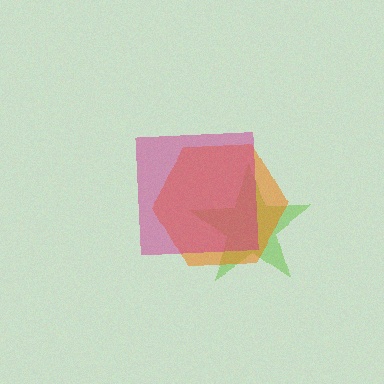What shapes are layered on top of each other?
The layered shapes are: a lime star, an orange hexagon, a magenta square.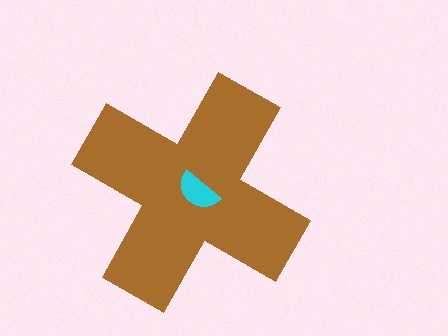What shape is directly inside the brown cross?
The cyan semicircle.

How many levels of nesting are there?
2.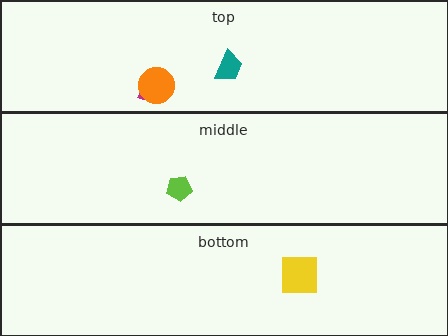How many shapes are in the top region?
3.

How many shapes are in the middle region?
1.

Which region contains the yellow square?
The bottom region.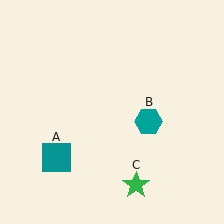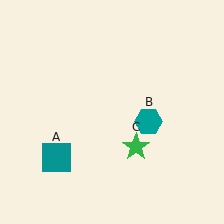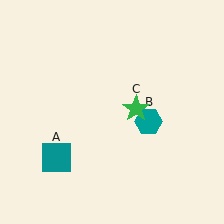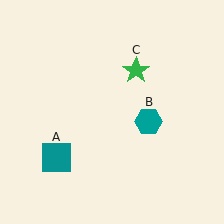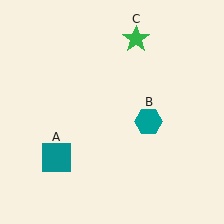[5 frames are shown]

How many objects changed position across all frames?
1 object changed position: green star (object C).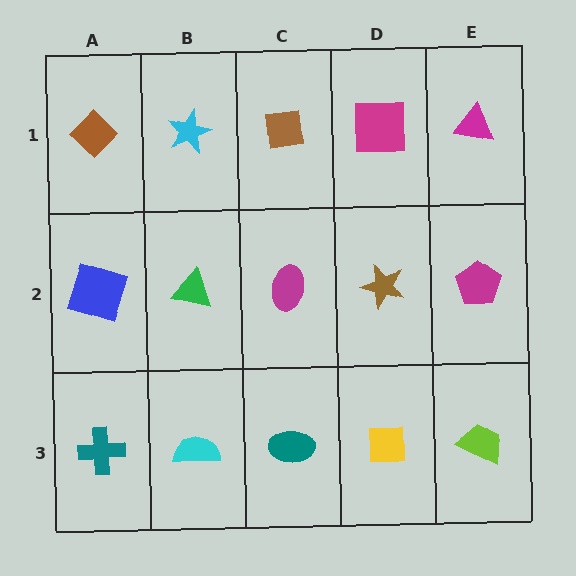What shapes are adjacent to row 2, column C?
A brown square (row 1, column C), a teal ellipse (row 3, column C), a green triangle (row 2, column B), a brown star (row 2, column D).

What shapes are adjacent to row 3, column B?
A green triangle (row 2, column B), a teal cross (row 3, column A), a teal ellipse (row 3, column C).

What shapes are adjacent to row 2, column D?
A magenta square (row 1, column D), a yellow square (row 3, column D), a magenta ellipse (row 2, column C), a magenta pentagon (row 2, column E).